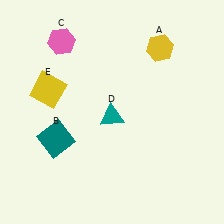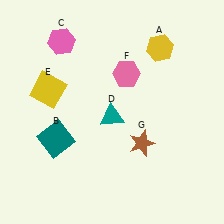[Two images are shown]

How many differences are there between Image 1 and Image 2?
There are 2 differences between the two images.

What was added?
A pink hexagon (F), a brown star (G) were added in Image 2.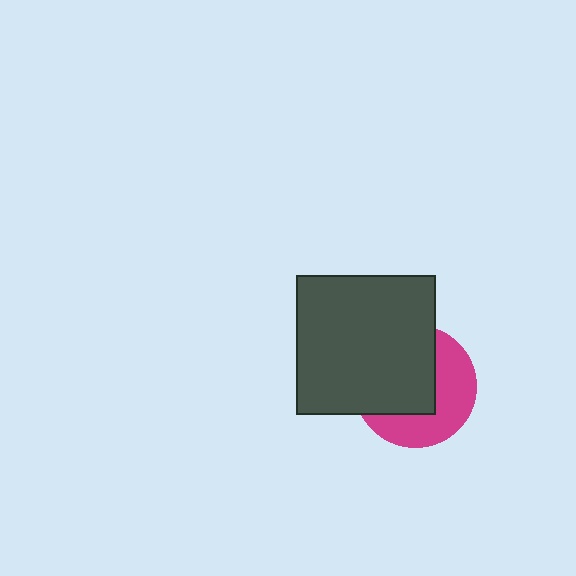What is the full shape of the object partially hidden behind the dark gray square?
The partially hidden object is a magenta circle.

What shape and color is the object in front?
The object in front is a dark gray square.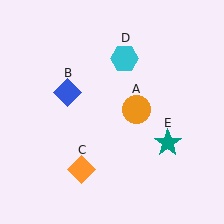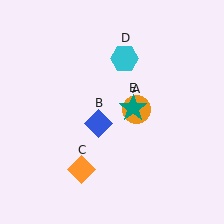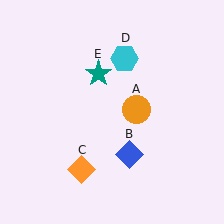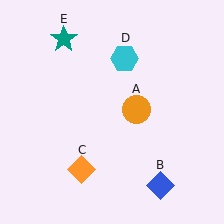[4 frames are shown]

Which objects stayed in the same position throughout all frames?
Orange circle (object A) and orange diamond (object C) and cyan hexagon (object D) remained stationary.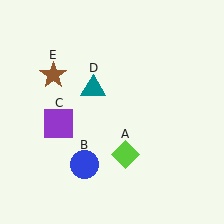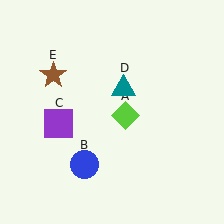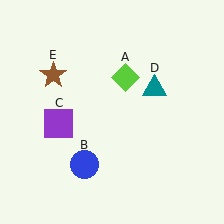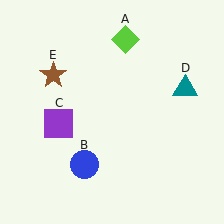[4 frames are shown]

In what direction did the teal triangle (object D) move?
The teal triangle (object D) moved right.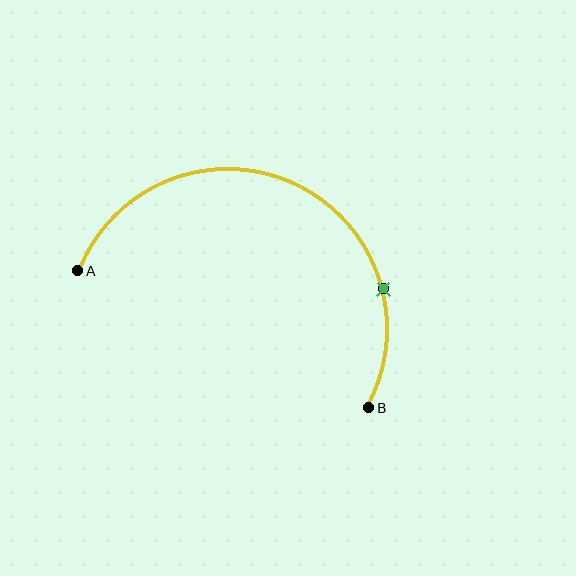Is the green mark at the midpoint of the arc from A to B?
No. The green mark lies on the arc but is closer to endpoint B. The arc midpoint would be at the point on the curve equidistant along the arc from both A and B.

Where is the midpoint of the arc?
The arc midpoint is the point on the curve farthest from the straight line joining A and B. It sits above that line.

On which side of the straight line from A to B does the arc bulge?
The arc bulges above the straight line connecting A and B.